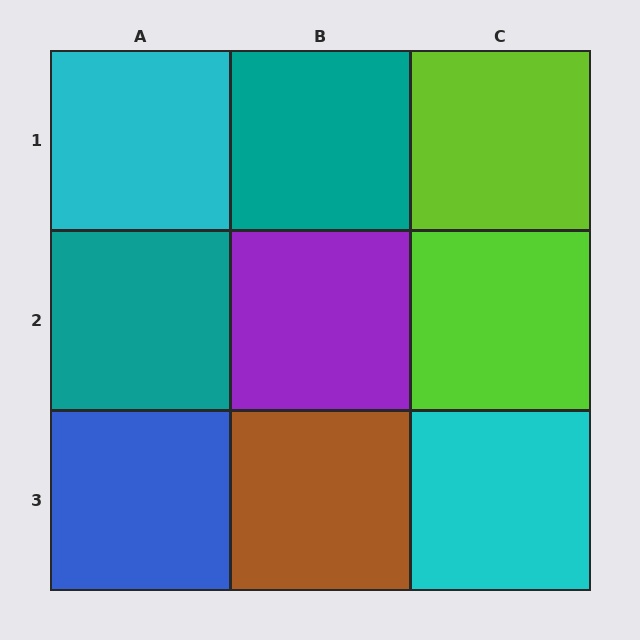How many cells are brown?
1 cell is brown.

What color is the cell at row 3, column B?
Brown.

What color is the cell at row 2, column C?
Lime.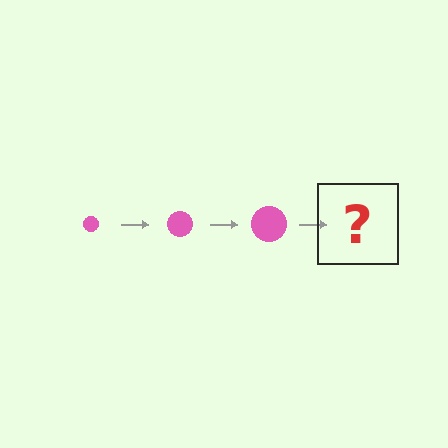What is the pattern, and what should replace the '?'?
The pattern is that the circle gets progressively larger each step. The '?' should be a pink circle, larger than the previous one.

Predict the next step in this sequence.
The next step is a pink circle, larger than the previous one.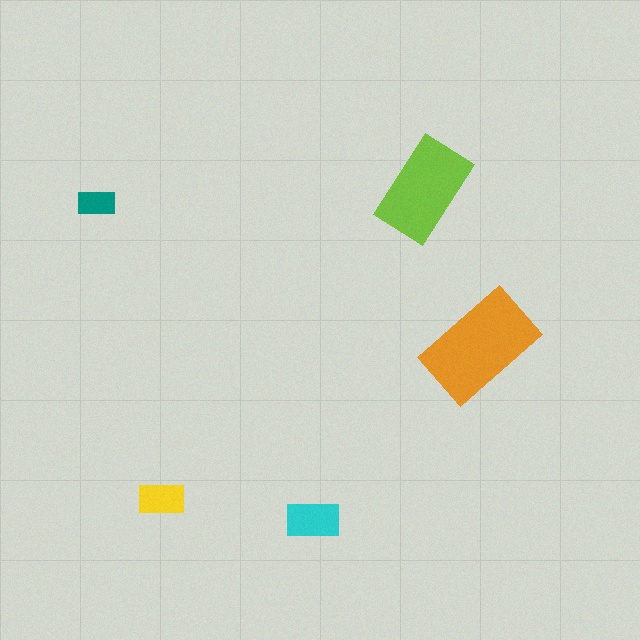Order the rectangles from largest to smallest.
the orange one, the lime one, the cyan one, the yellow one, the teal one.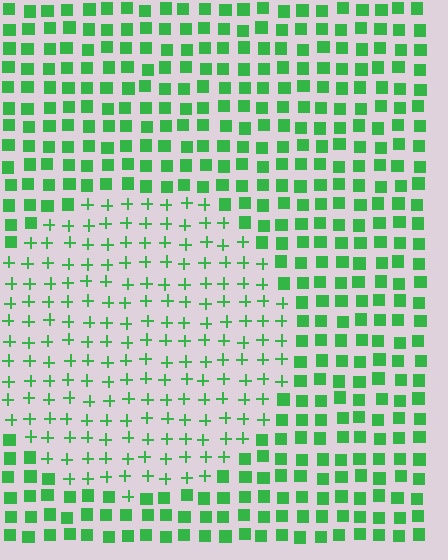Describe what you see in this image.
The image is filled with small green elements arranged in a uniform grid. A circle-shaped region contains plus signs, while the surrounding area contains squares. The boundary is defined purely by the change in element shape.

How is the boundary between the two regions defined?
The boundary is defined by a change in element shape: plus signs inside vs. squares outside. All elements share the same color and spacing.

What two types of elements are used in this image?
The image uses plus signs inside the circle region and squares outside it.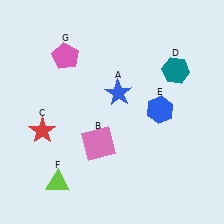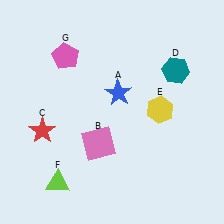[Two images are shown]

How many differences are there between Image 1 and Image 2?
There is 1 difference between the two images.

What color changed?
The hexagon (E) changed from blue in Image 1 to yellow in Image 2.